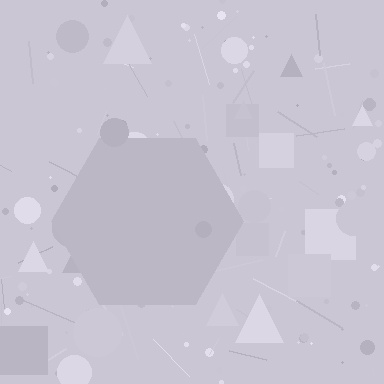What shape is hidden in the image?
A hexagon is hidden in the image.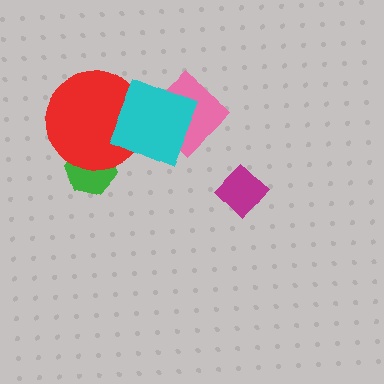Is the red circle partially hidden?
Yes, it is partially covered by another shape.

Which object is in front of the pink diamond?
The cyan diamond is in front of the pink diamond.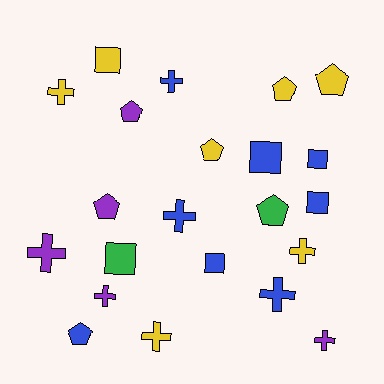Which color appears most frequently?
Blue, with 8 objects.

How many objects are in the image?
There are 22 objects.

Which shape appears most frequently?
Cross, with 9 objects.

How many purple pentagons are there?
There are 2 purple pentagons.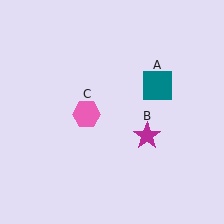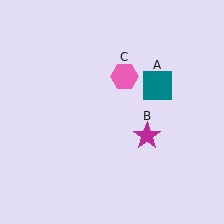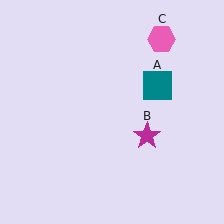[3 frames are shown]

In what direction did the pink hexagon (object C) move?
The pink hexagon (object C) moved up and to the right.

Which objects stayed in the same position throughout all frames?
Teal square (object A) and magenta star (object B) remained stationary.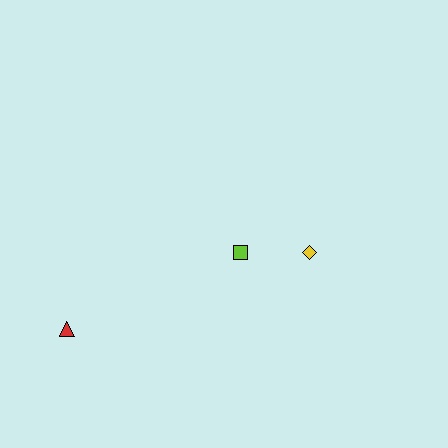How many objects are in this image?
There are 3 objects.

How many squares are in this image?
There is 1 square.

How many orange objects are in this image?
There are no orange objects.